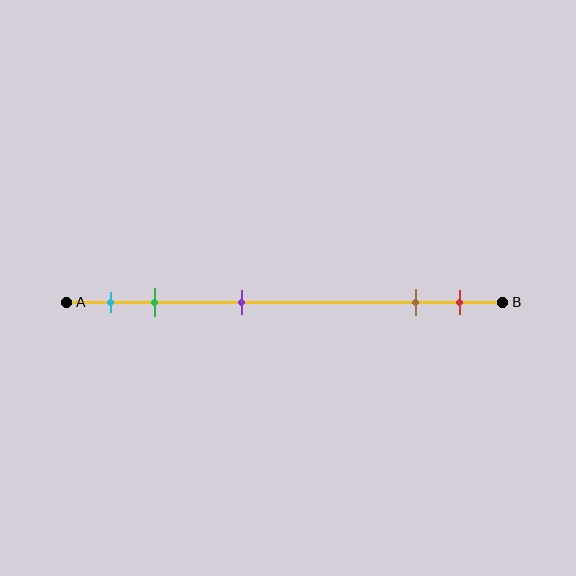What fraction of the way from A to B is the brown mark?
The brown mark is approximately 80% (0.8) of the way from A to B.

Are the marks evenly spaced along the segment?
No, the marks are not evenly spaced.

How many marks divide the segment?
There are 5 marks dividing the segment.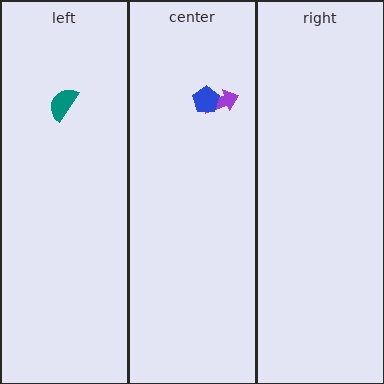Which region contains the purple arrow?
The center region.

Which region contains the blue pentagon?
The center region.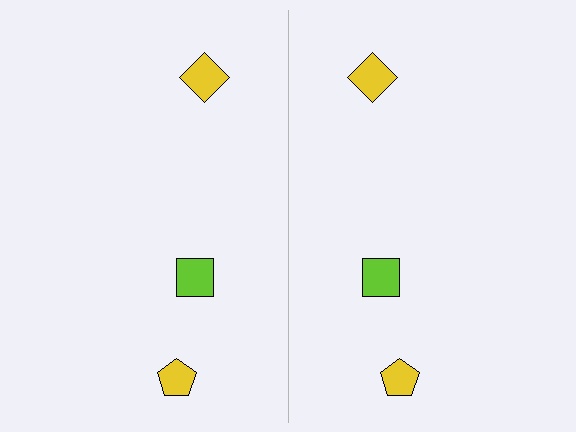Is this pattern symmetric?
Yes, this pattern has bilateral (reflection) symmetry.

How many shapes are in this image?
There are 6 shapes in this image.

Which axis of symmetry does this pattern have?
The pattern has a vertical axis of symmetry running through the center of the image.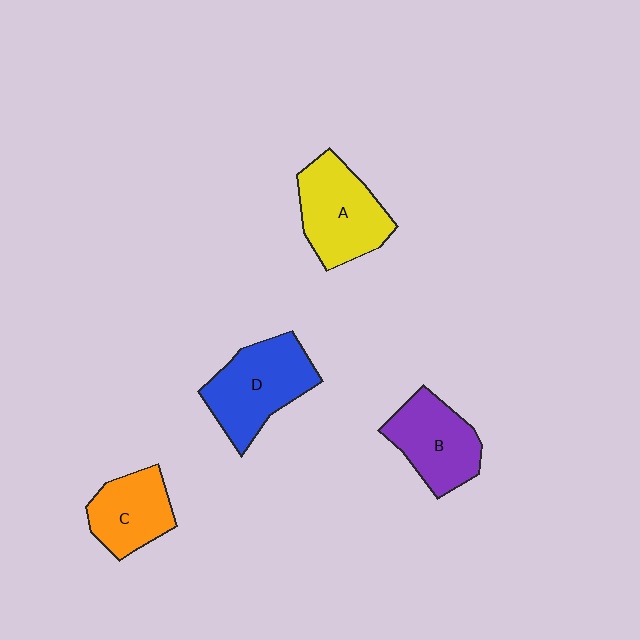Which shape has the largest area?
Shape D (blue).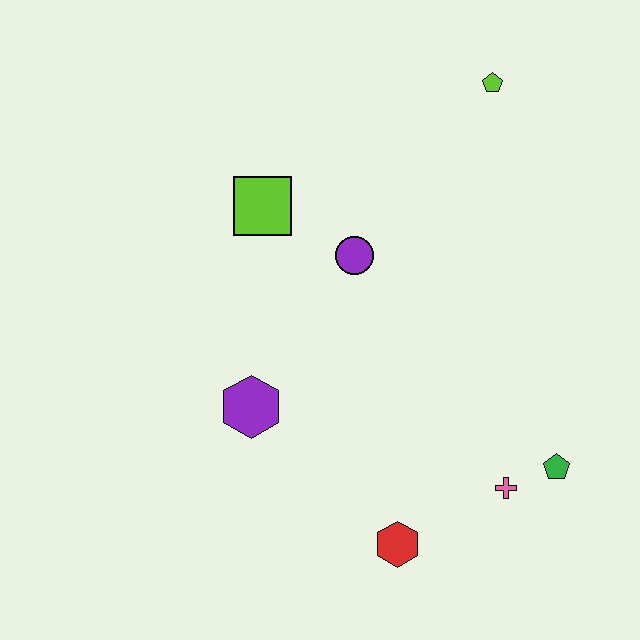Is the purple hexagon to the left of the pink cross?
Yes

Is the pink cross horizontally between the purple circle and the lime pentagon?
No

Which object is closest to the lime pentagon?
The purple circle is closest to the lime pentagon.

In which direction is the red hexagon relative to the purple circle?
The red hexagon is below the purple circle.